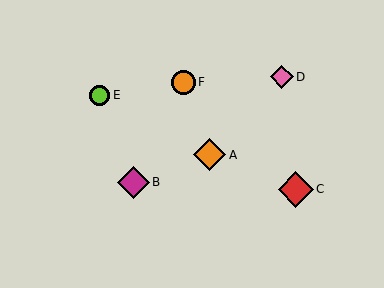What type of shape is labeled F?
Shape F is an orange circle.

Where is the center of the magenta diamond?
The center of the magenta diamond is at (133, 182).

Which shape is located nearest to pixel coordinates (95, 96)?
The lime circle (labeled E) at (100, 95) is nearest to that location.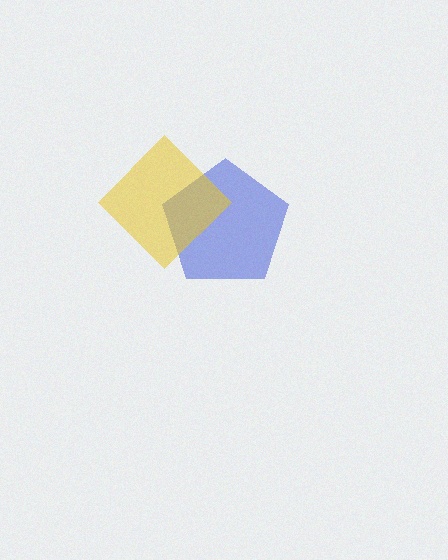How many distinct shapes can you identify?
There are 2 distinct shapes: a blue pentagon, a yellow diamond.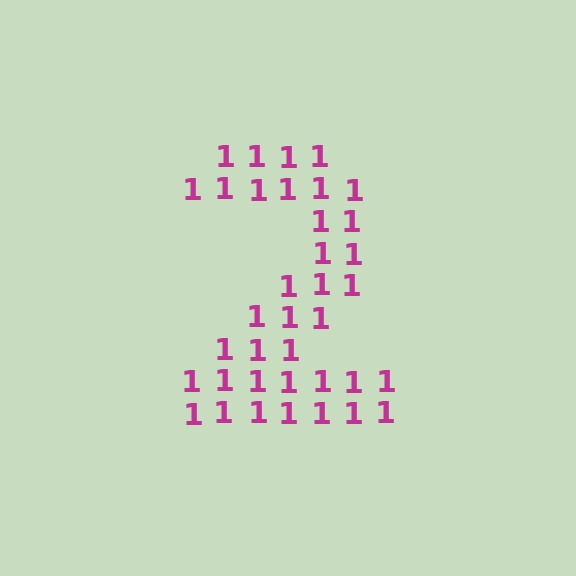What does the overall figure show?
The overall figure shows the digit 2.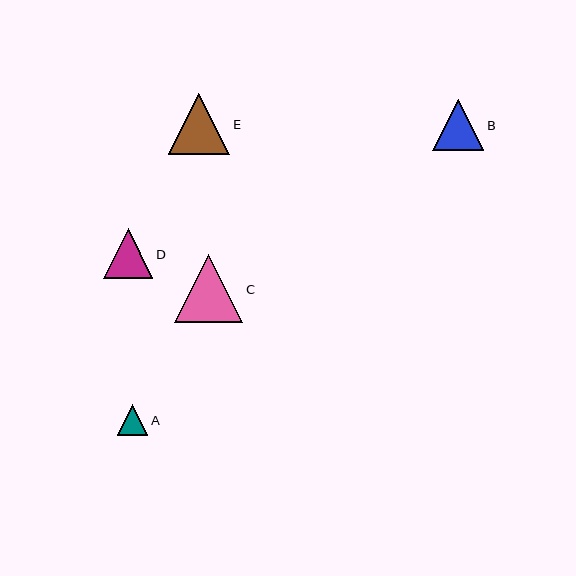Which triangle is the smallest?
Triangle A is the smallest with a size of approximately 31 pixels.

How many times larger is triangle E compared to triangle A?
Triangle E is approximately 2.0 times the size of triangle A.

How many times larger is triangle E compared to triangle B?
Triangle E is approximately 1.2 times the size of triangle B.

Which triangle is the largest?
Triangle C is the largest with a size of approximately 68 pixels.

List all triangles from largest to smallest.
From largest to smallest: C, E, B, D, A.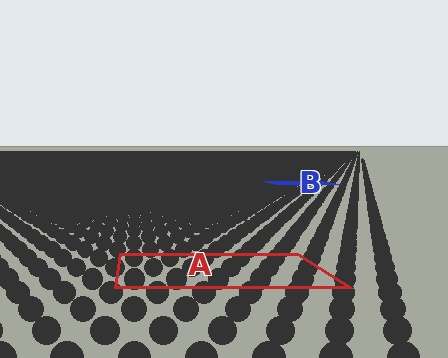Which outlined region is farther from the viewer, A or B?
Region B is farther from the viewer — the texture elements inside it appear smaller and more densely packed.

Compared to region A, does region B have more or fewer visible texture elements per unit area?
Region B has more texture elements per unit area — they are packed more densely because it is farther away.